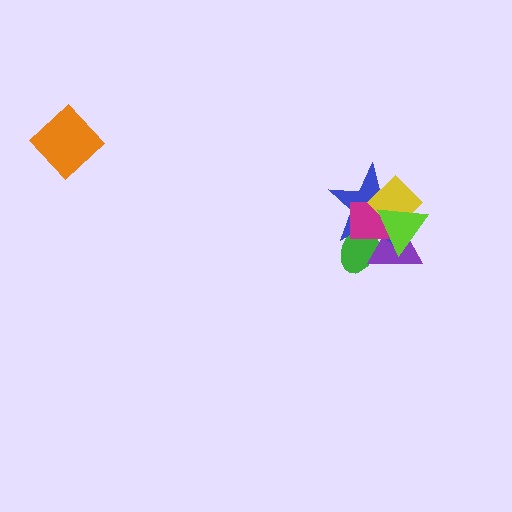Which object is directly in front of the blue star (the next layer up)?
The magenta rectangle is directly in front of the blue star.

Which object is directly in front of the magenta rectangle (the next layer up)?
The yellow diamond is directly in front of the magenta rectangle.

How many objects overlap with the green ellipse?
4 objects overlap with the green ellipse.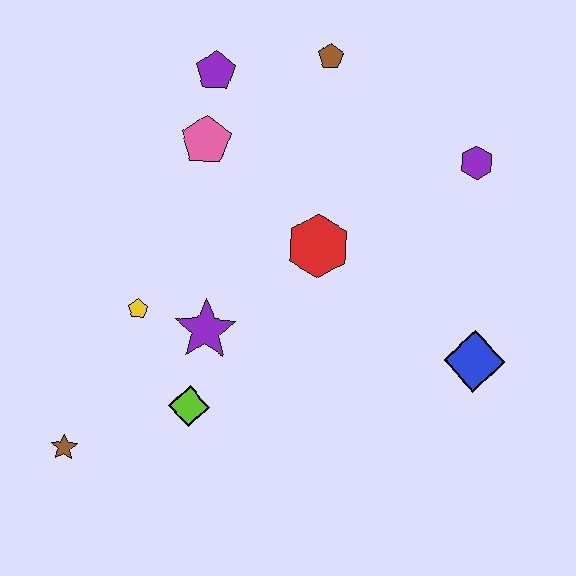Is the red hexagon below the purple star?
No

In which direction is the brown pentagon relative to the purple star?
The brown pentagon is above the purple star.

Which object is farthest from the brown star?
The purple hexagon is farthest from the brown star.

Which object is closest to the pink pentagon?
The purple pentagon is closest to the pink pentagon.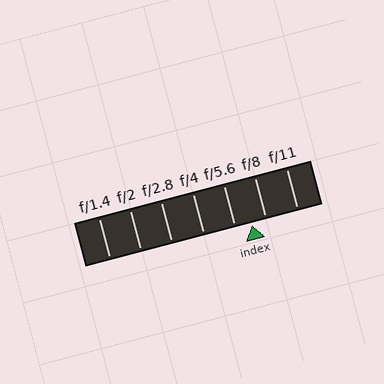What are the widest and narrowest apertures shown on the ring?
The widest aperture shown is f/1.4 and the narrowest is f/11.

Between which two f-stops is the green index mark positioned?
The index mark is between f/5.6 and f/8.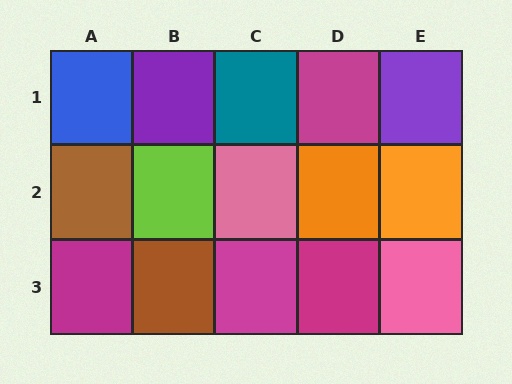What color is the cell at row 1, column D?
Magenta.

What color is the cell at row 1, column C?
Teal.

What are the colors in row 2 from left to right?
Brown, lime, pink, orange, orange.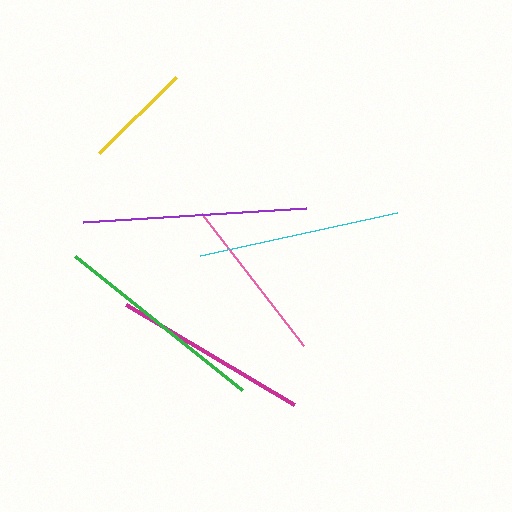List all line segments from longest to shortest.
From longest to shortest: purple, green, cyan, magenta, pink, yellow.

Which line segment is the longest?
The purple line is the longest at approximately 224 pixels.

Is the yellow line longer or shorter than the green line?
The green line is longer than the yellow line.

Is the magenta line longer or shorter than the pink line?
The magenta line is longer than the pink line.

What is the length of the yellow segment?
The yellow segment is approximately 108 pixels long.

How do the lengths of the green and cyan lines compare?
The green and cyan lines are approximately the same length.